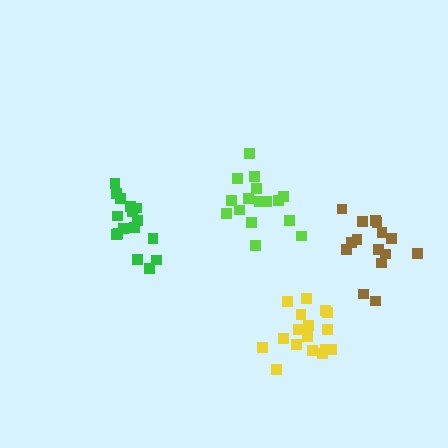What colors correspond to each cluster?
The clusters are colored: lime, brown, yellow, green.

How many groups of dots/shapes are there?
There are 4 groups.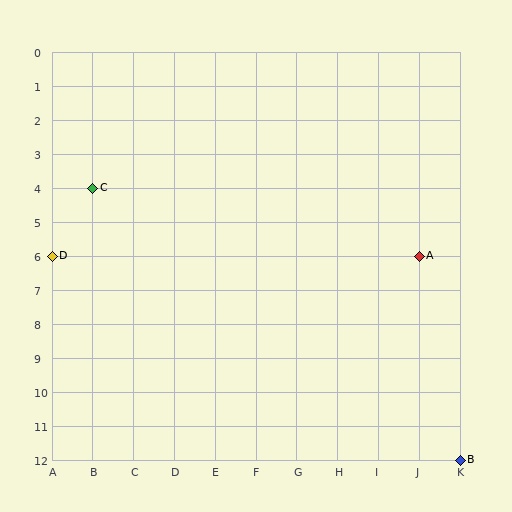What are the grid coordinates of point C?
Point C is at grid coordinates (B, 4).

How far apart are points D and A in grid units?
Points D and A are 9 columns apart.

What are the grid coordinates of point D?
Point D is at grid coordinates (A, 6).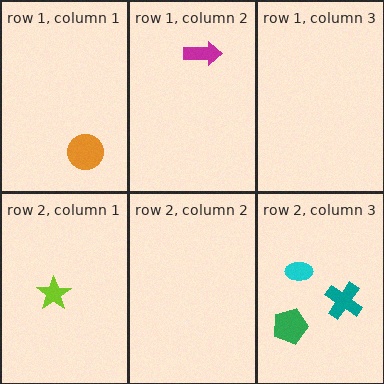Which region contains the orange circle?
The row 1, column 1 region.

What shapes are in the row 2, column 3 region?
The teal cross, the green pentagon, the cyan ellipse.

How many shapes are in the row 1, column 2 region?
1.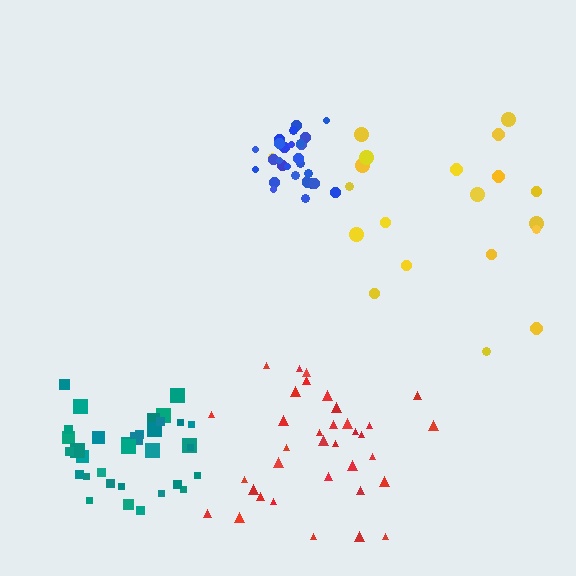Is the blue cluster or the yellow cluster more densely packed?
Blue.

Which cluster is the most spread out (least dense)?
Yellow.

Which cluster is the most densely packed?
Blue.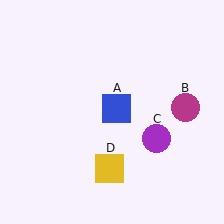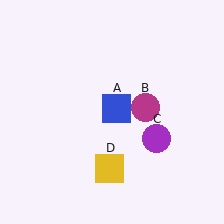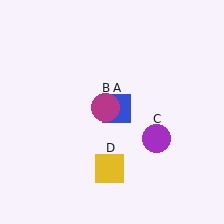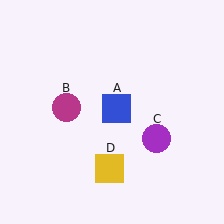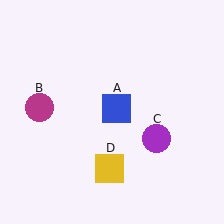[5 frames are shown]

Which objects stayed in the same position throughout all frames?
Blue square (object A) and purple circle (object C) and yellow square (object D) remained stationary.